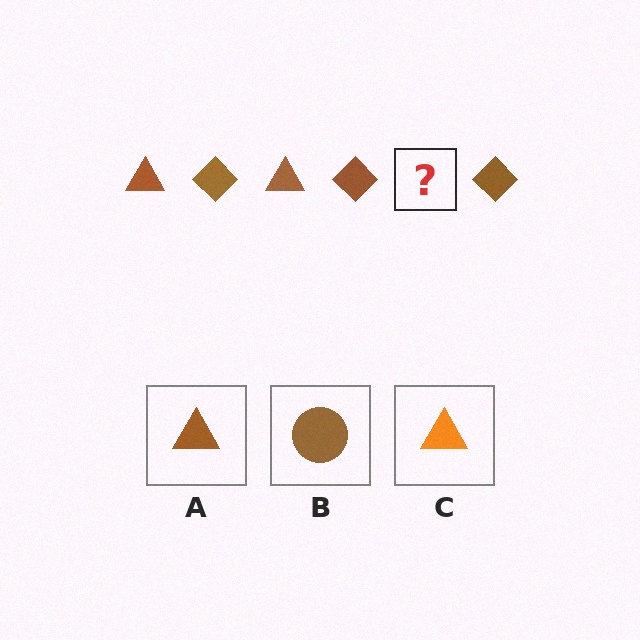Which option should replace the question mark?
Option A.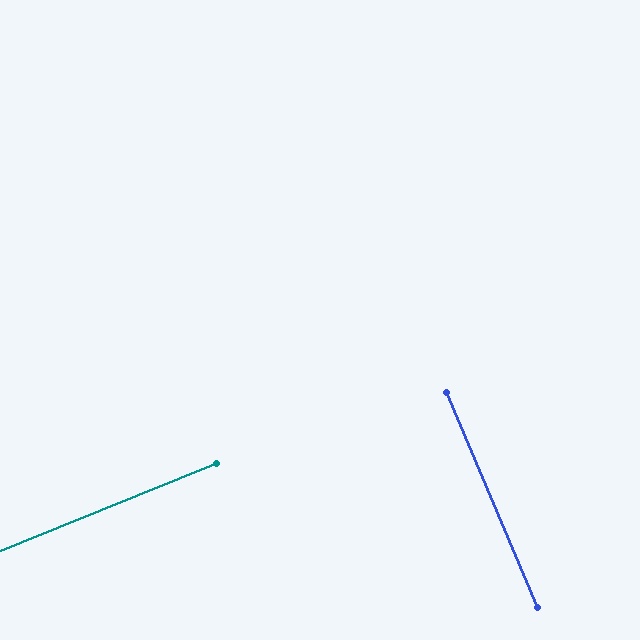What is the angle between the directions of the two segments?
Approximately 89 degrees.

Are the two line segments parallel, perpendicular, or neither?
Perpendicular — they meet at approximately 89°.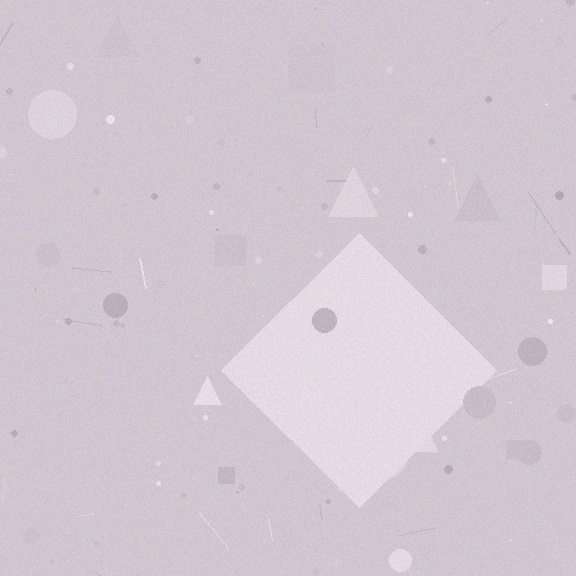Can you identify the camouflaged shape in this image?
The camouflaged shape is a diamond.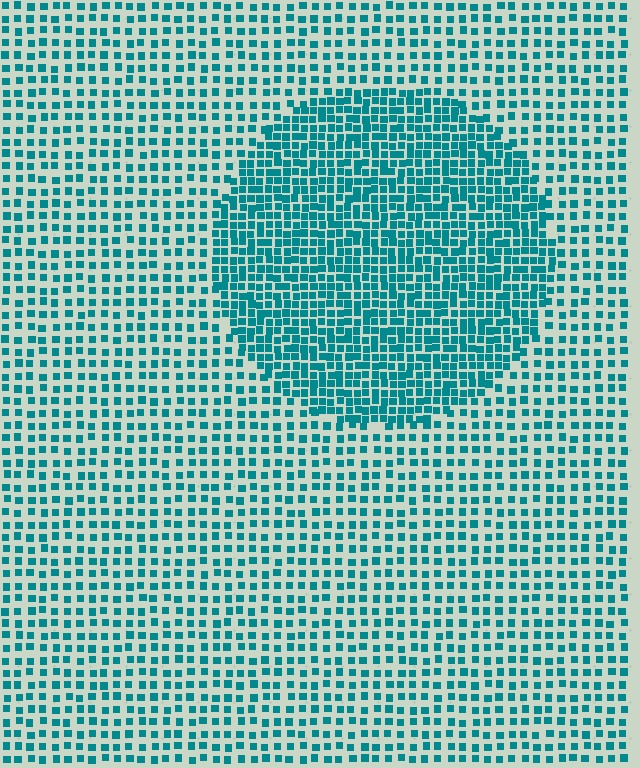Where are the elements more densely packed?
The elements are more densely packed inside the circle boundary.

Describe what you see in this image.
The image contains small teal elements arranged at two different densities. A circle-shaped region is visible where the elements are more densely packed than the surrounding area.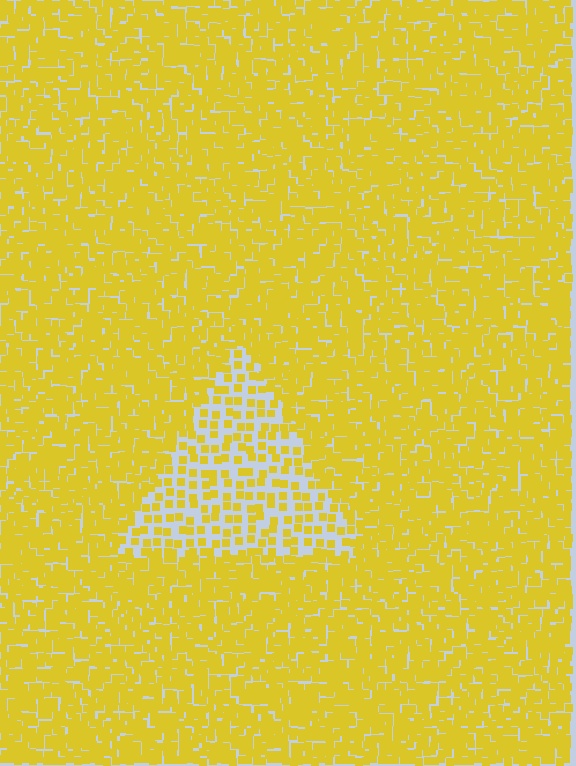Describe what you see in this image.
The image contains small yellow elements arranged at two different densities. A triangle-shaped region is visible where the elements are less densely packed than the surrounding area.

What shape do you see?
I see a triangle.